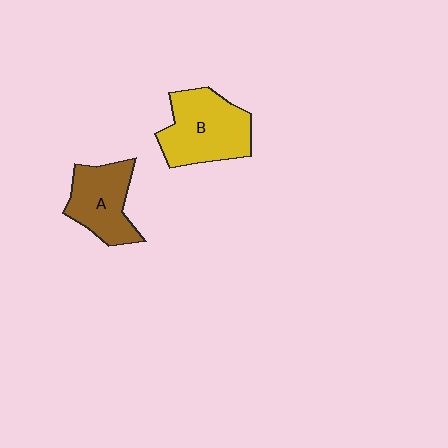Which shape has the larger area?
Shape B (yellow).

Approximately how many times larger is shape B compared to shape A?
Approximately 1.3 times.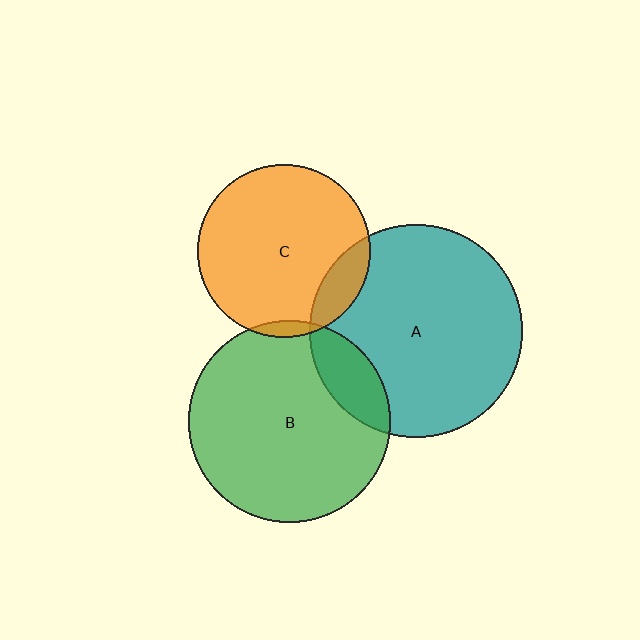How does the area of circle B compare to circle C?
Approximately 1.4 times.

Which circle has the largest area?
Circle A (teal).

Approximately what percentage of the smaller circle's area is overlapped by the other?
Approximately 5%.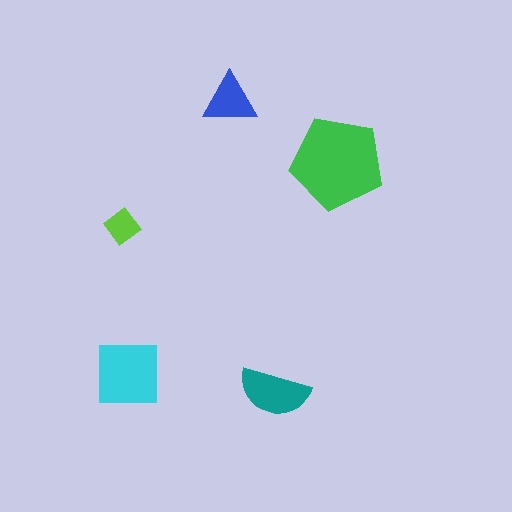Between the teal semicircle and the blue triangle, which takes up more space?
The teal semicircle.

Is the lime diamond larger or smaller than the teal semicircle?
Smaller.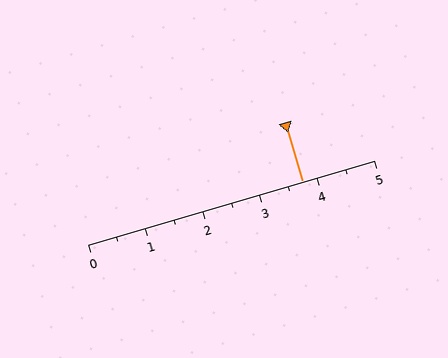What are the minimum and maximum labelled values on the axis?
The axis runs from 0 to 5.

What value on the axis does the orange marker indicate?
The marker indicates approximately 3.8.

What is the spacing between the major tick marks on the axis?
The major ticks are spaced 1 apart.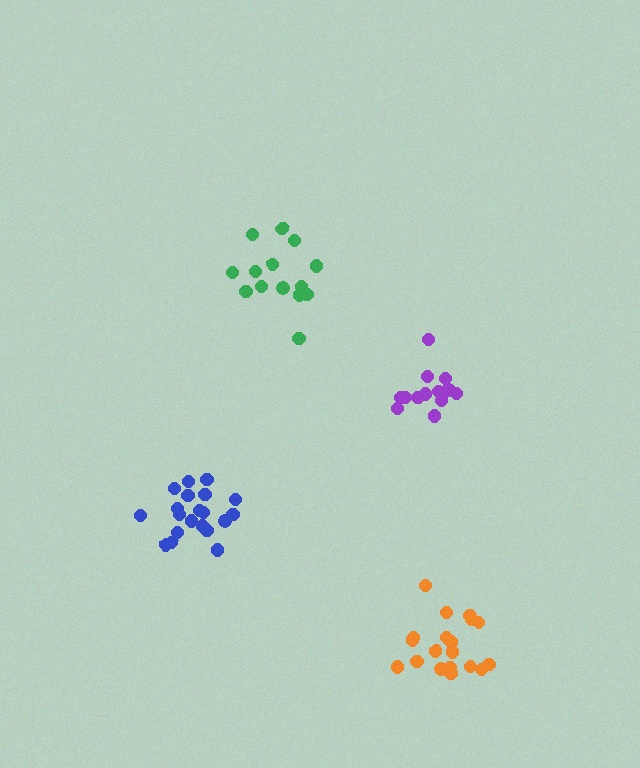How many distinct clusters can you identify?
There are 4 distinct clusters.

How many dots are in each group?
Group 1: 14 dots, Group 2: 19 dots, Group 3: 20 dots, Group 4: 14 dots (67 total).